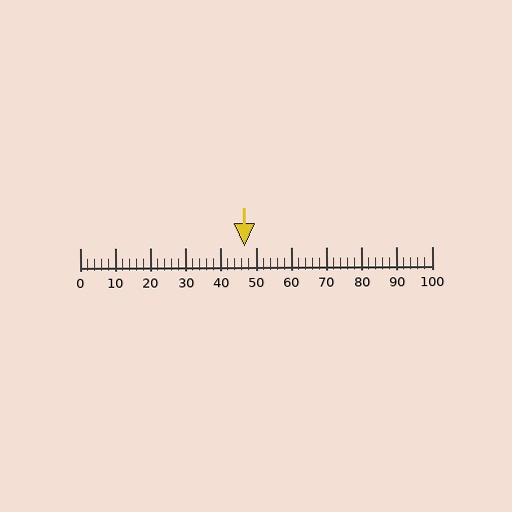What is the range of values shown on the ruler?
The ruler shows values from 0 to 100.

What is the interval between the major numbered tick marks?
The major tick marks are spaced 10 units apart.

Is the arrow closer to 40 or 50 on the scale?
The arrow is closer to 50.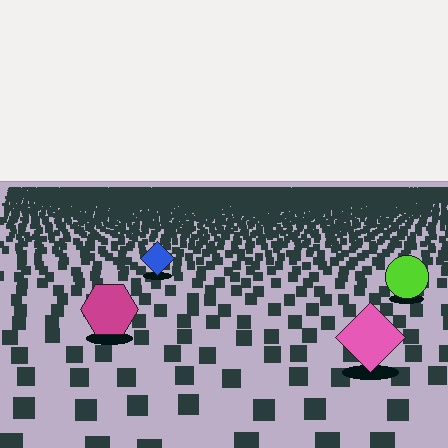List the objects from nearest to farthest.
From nearest to farthest: the pink diamond, the magenta hexagon, the lime circle, the blue diamond.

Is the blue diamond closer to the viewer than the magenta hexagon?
No. The magenta hexagon is closer — you can tell from the texture gradient: the ground texture is coarser near it.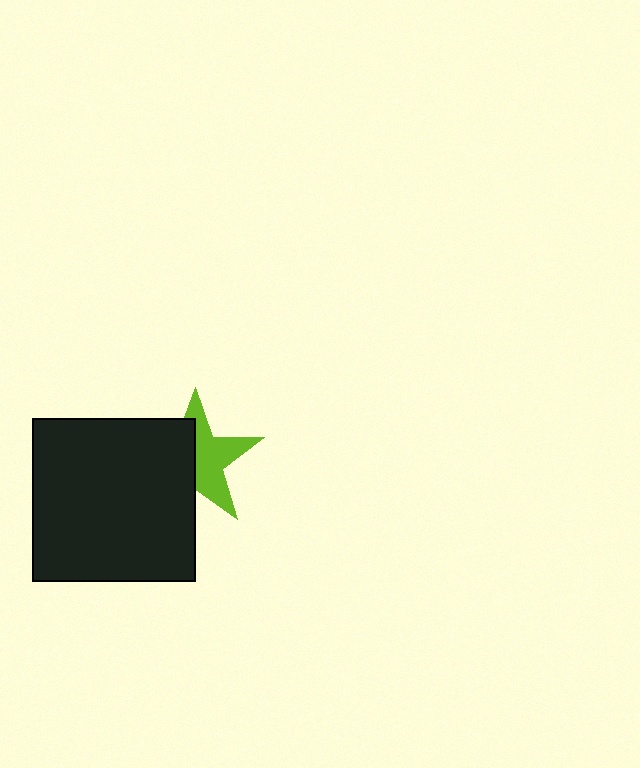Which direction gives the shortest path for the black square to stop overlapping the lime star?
Moving left gives the shortest separation.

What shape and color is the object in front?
The object in front is a black square.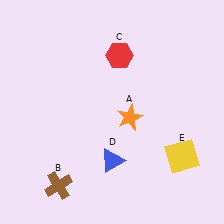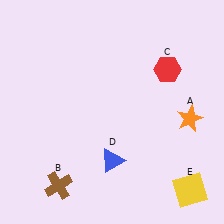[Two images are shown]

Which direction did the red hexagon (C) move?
The red hexagon (C) moved right.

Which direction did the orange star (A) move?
The orange star (A) moved right.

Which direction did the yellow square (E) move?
The yellow square (E) moved down.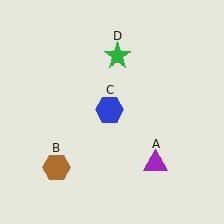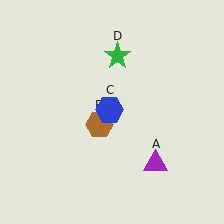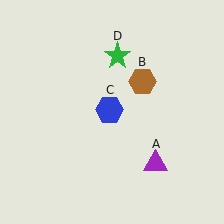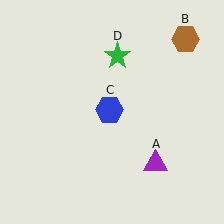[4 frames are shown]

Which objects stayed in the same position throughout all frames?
Purple triangle (object A) and blue hexagon (object C) and green star (object D) remained stationary.